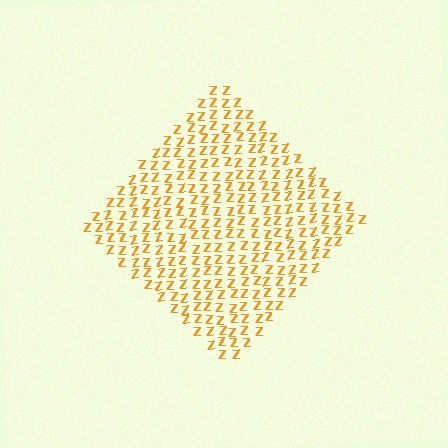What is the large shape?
The large shape is a diamond.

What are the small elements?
The small elements are letter Z's.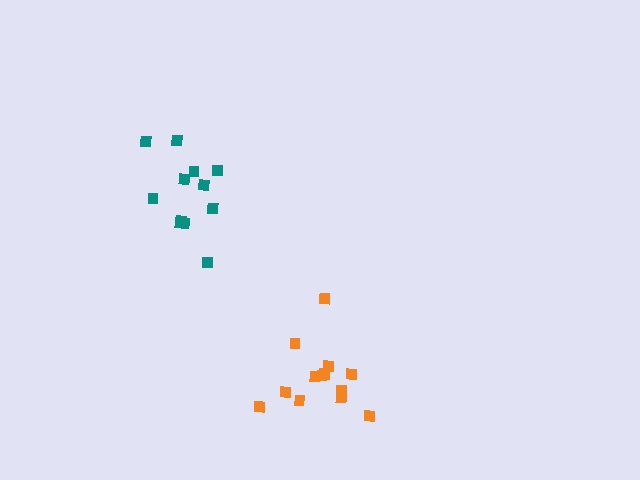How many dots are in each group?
Group 1: 13 dots, Group 2: 12 dots (25 total).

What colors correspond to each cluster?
The clusters are colored: orange, teal.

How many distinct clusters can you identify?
There are 2 distinct clusters.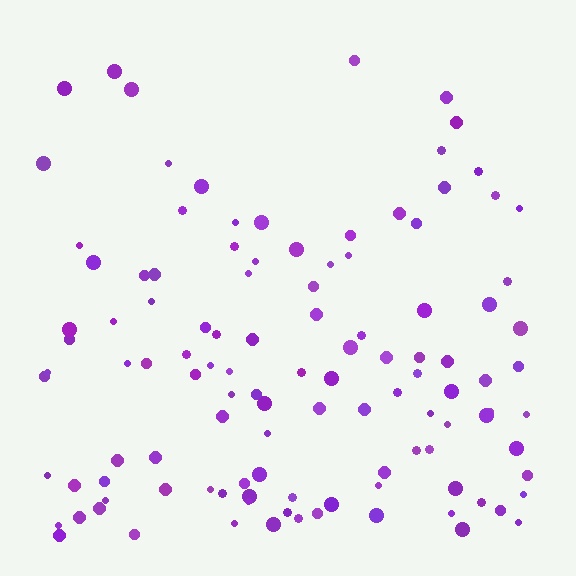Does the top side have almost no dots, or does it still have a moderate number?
Still a moderate number, just noticeably fewer than the bottom.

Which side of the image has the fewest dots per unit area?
The top.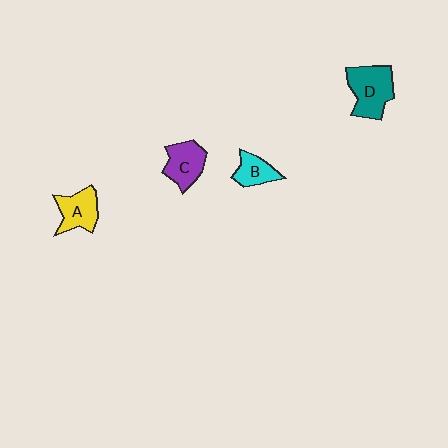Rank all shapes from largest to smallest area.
From largest to smallest: D (teal), C (purple), A (yellow), B (cyan).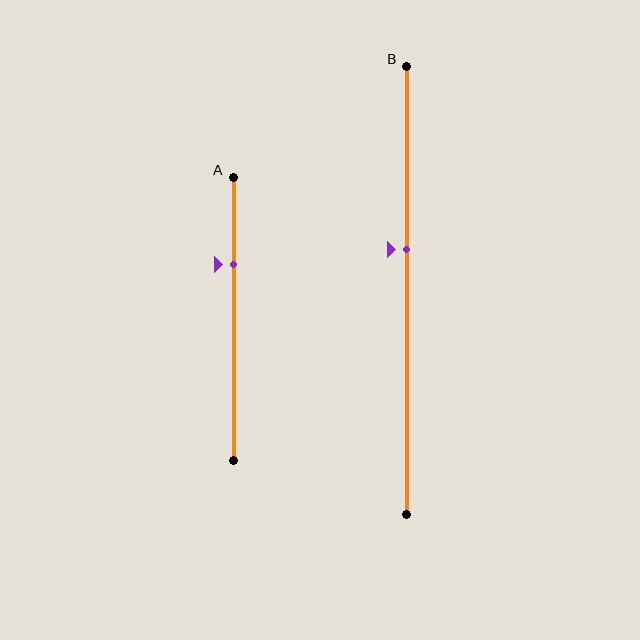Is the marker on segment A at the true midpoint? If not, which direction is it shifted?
No, the marker on segment A is shifted upward by about 19% of the segment length.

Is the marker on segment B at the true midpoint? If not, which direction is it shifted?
No, the marker on segment B is shifted upward by about 9% of the segment length.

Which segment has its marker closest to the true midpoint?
Segment B has its marker closest to the true midpoint.